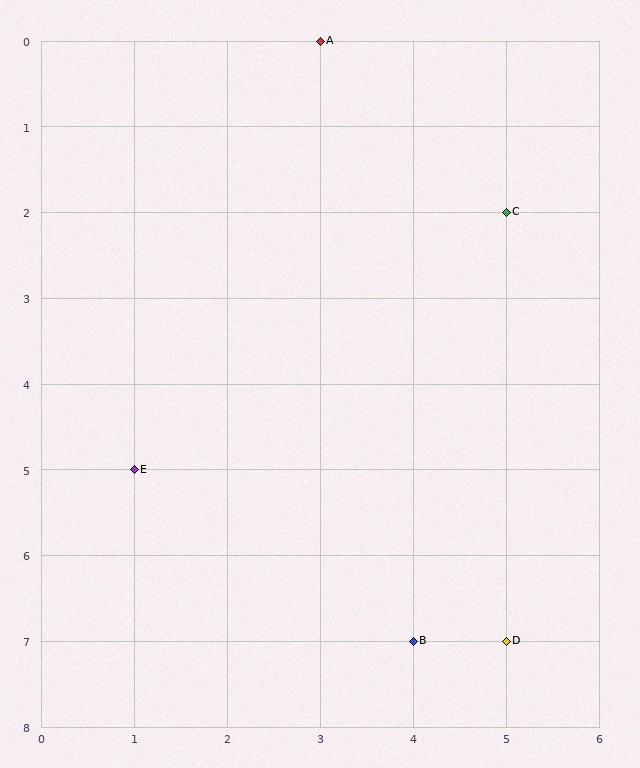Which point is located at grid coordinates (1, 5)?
Point E is at (1, 5).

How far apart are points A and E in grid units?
Points A and E are 2 columns and 5 rows apart (about 5.4 grid units diagonally).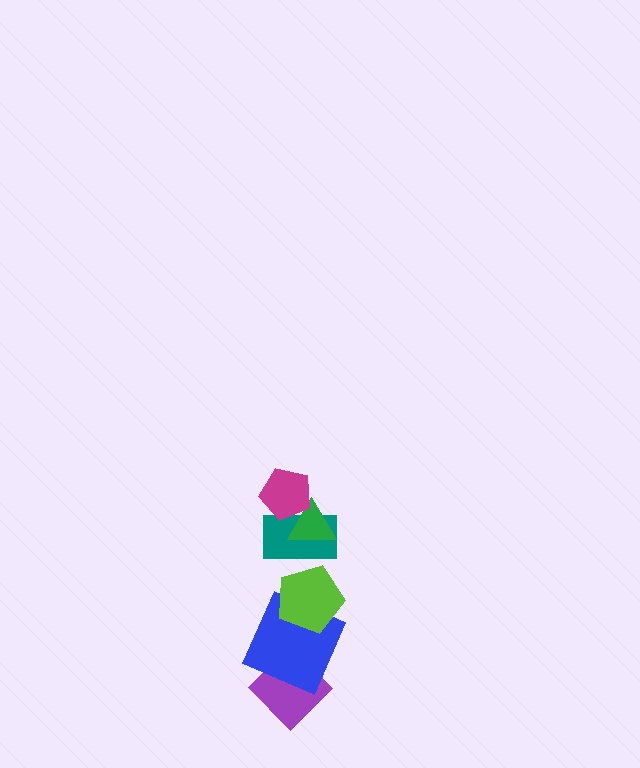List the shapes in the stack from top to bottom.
From top to bottom: the magenta pentagon, the green triangle, the teal rectangle, the lime pentagon, the blue square, the purple diamond.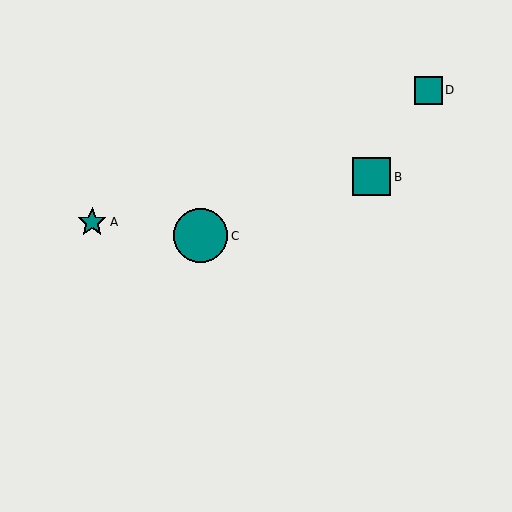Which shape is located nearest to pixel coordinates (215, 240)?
The teal circle (labeled C) at (201, 236) is nearest to that location.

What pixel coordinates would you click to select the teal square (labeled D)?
Click at (429, 91) to select the teal square D.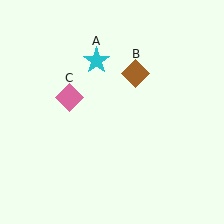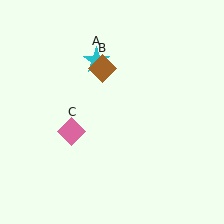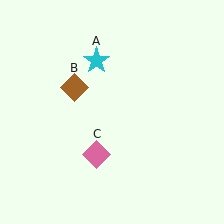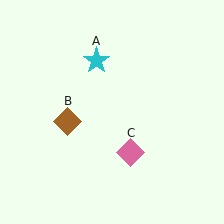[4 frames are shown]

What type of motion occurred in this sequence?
The brown diamond (object B), pink diamond (object C) rotated counterclockwise around the center of the scene.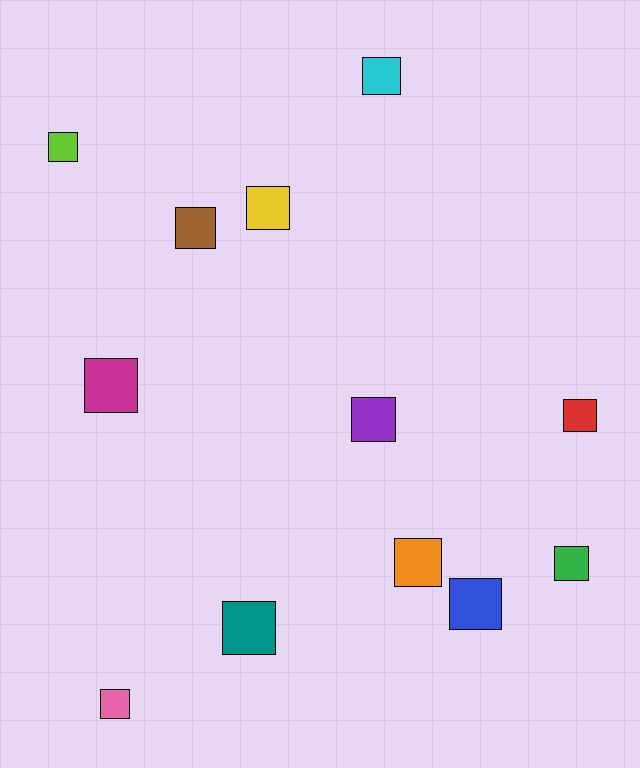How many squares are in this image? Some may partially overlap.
There are 12 squares.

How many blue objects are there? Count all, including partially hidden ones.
There is 1 blue object.